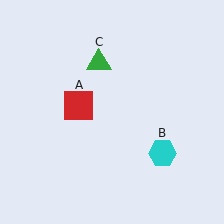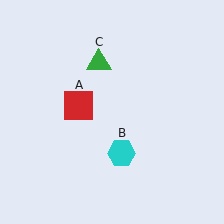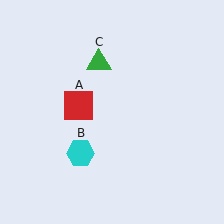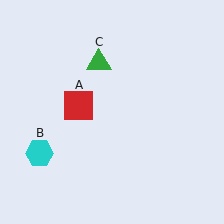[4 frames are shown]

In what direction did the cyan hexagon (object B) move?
The cyan hexagon (object B) moved left.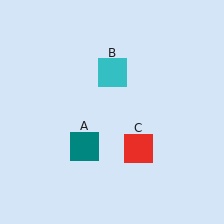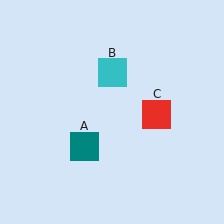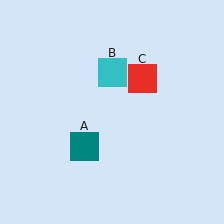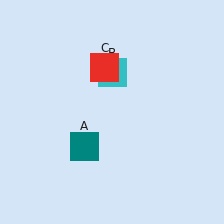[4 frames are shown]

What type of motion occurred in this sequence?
The red square (object C) rotated counterclockwise around the center of the scene.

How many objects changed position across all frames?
1 object changed position: red square (object C).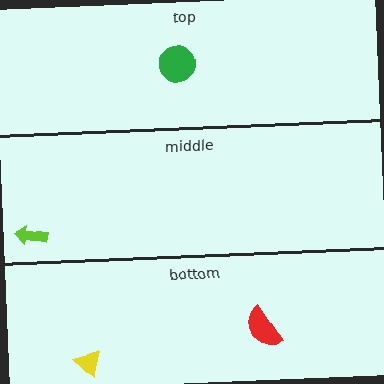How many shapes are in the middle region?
1.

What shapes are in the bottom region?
The red semicircle, the yellow triangle.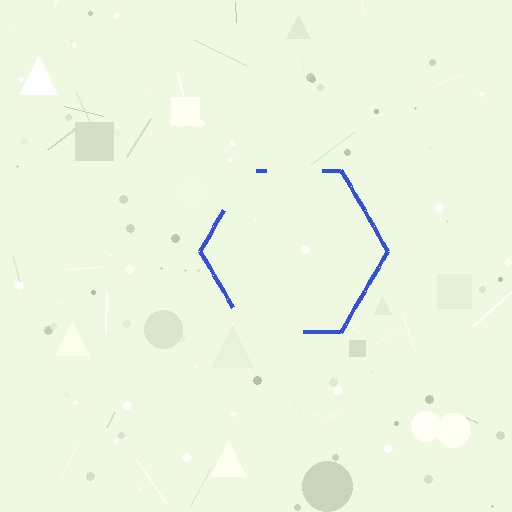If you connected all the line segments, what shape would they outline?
They would outline a hexagon.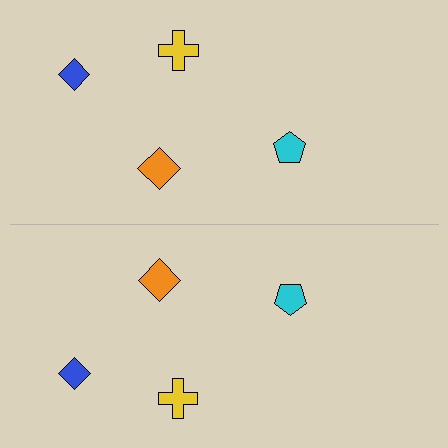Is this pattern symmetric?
Yes, this pattern has bilateral (reflection) symmetry.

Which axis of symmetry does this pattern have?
The pattern has a horizontal axis of symmetry running through the center of the image.